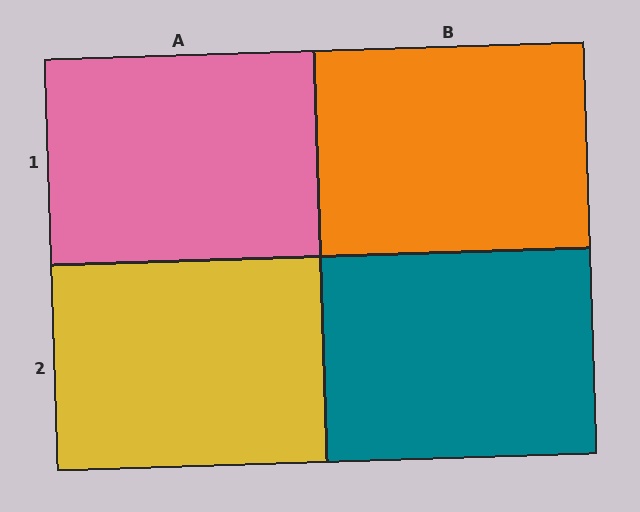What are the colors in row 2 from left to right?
Yellow, teal.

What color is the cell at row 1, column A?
Pink.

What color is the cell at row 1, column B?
Orange.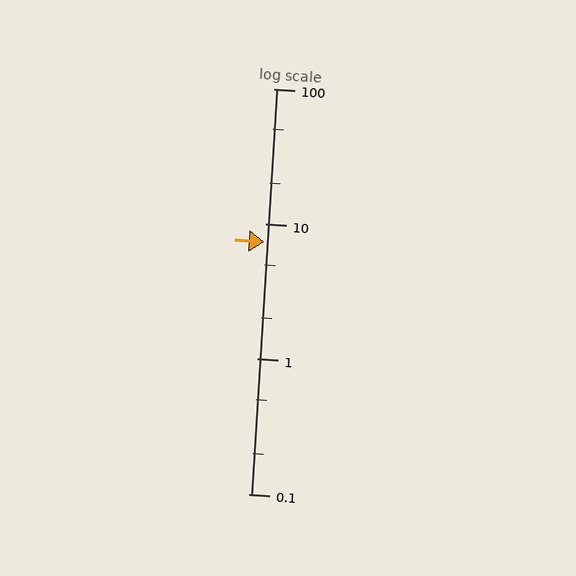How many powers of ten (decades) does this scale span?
The scale spans 3 decades, from 0.1 to 100.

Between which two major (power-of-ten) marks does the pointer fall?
The pointer is between 1 and 10.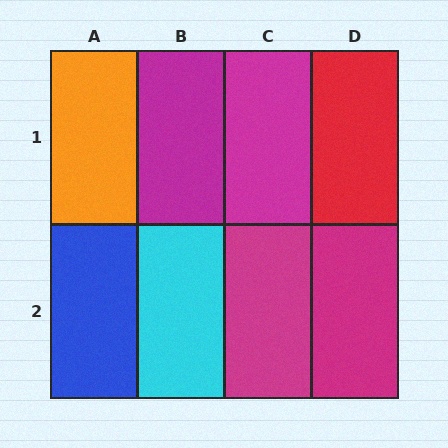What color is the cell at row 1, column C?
Magenta.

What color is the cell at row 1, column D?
Red.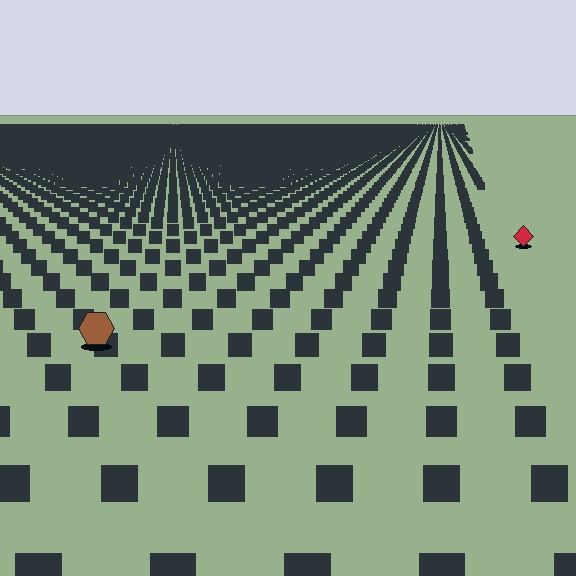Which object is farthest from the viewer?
The red diamond is farthest from the viewer. It appears smaller and the ground texture around it is denser.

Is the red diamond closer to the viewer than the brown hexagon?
No. The brown hexagon is closer — you can tell from the texture gradient: the ground texture is coarser near it.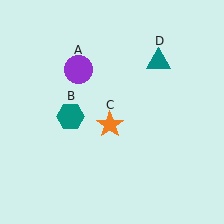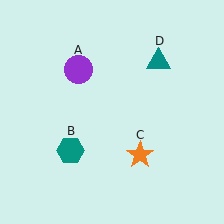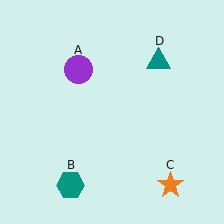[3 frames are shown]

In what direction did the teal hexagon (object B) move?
The teal hexagon (object B) moved down.